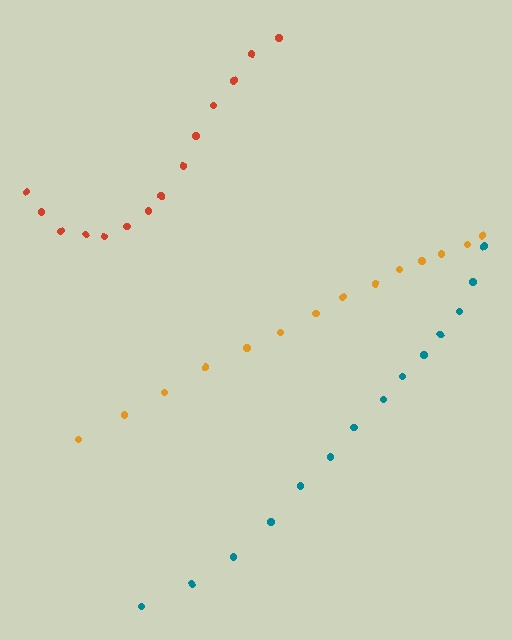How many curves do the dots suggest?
There are 3 distinct paths.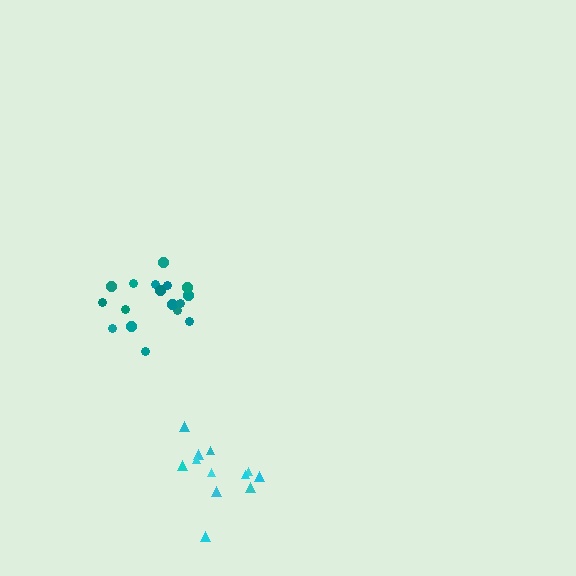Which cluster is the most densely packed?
Cyan.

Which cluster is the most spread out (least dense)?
Teal.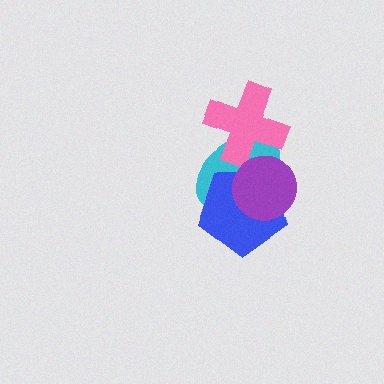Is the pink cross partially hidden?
Yes, it is partially covered by another shape.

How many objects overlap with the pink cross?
2 objects overlap with the pink cross.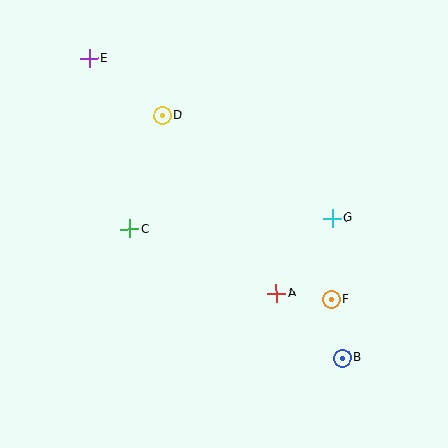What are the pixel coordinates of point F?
Point F is at (331, 299).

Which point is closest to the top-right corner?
Point G is closest to the top-right corner.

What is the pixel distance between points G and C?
The distance between G and C is 202 pixels.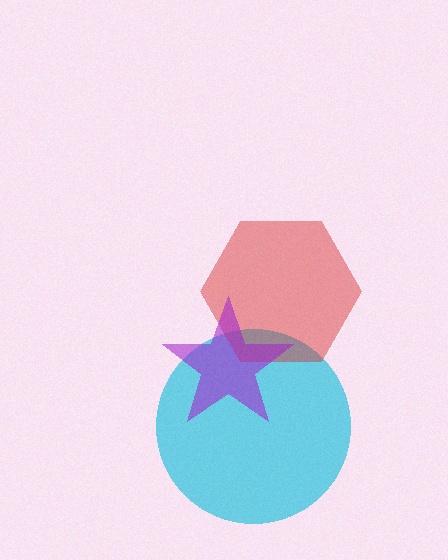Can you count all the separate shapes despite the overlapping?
Yes, there are 3 separate shapes.